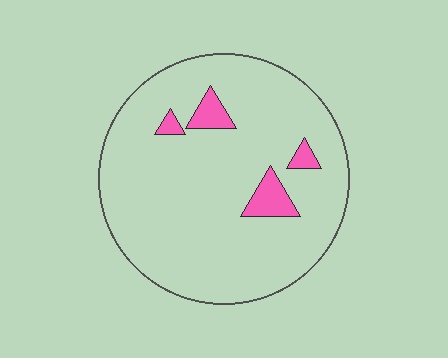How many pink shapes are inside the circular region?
4.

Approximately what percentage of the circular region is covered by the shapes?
Approximately 10%.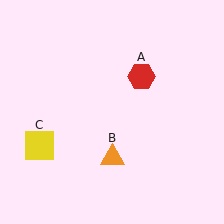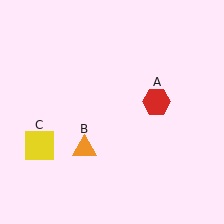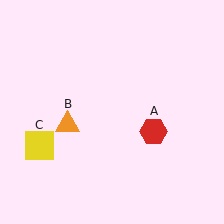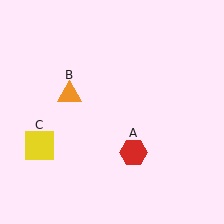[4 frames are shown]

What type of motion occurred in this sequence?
The red hexagon (object A), orange triangle (object B) rotated clockwise around the center of the scene.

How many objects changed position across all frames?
2 objects changed position: red hexagon (object A), orange triangle (object B).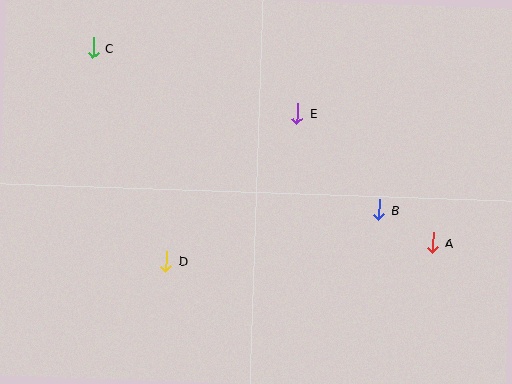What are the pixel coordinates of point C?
Point C is at (93, 48).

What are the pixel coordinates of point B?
Point B is at (379, 210).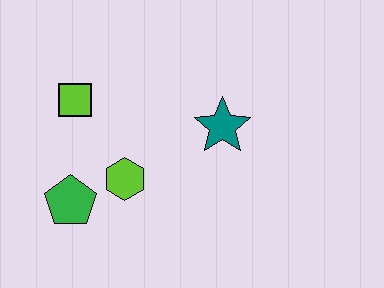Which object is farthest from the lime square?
The teal star is farthest from the lime square.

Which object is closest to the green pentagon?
The lime hexagon is closest to the green pentagon.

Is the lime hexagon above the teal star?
No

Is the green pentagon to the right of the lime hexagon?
No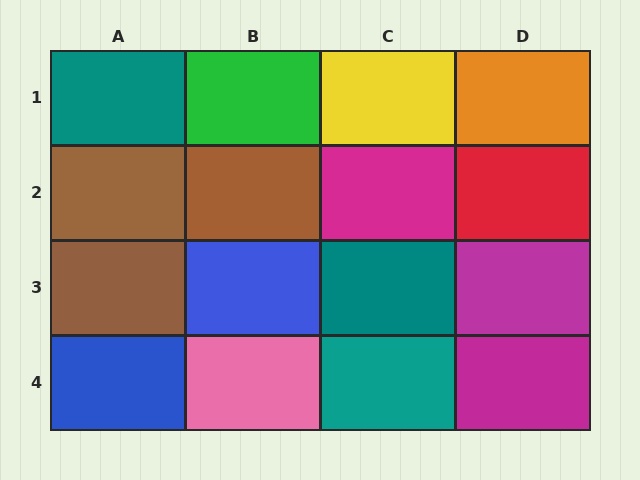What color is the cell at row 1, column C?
Yellow.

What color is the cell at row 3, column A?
Brown.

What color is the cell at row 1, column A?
Teal.